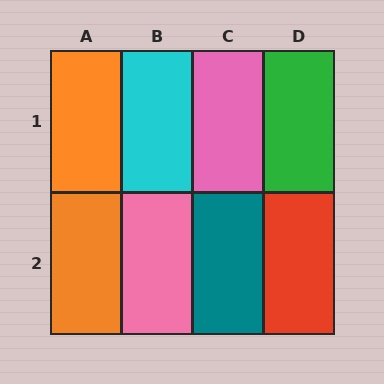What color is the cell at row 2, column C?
Teal.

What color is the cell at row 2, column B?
Pink.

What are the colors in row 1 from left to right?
Orange, cyan, pink, green.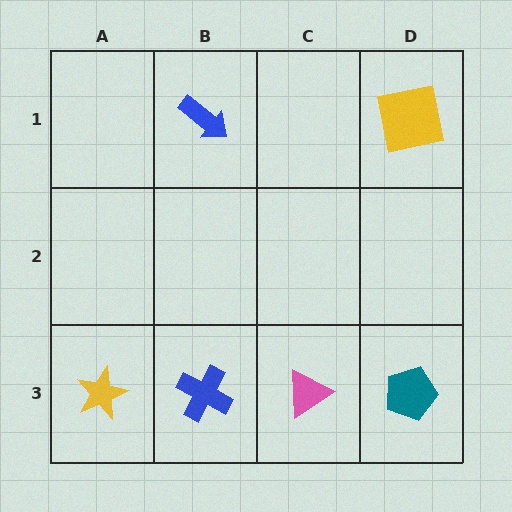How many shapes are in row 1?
2 shapes.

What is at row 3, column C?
A pink triangle.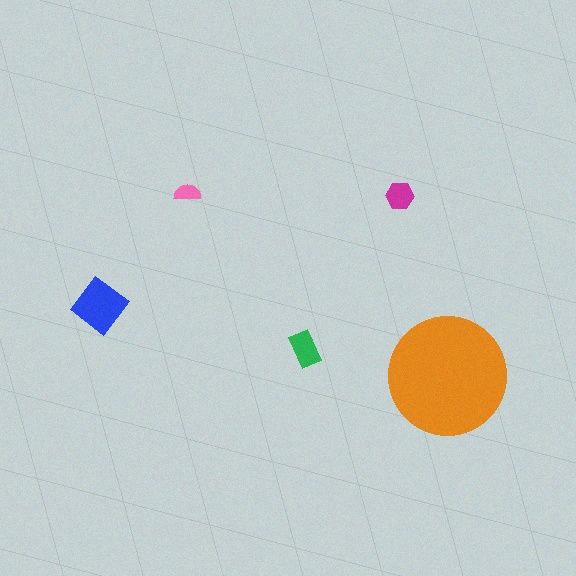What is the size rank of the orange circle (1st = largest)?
1st.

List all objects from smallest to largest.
The pink semicircle, the magenta hexagon, the green rectangle, the blue diamond, the orange circle.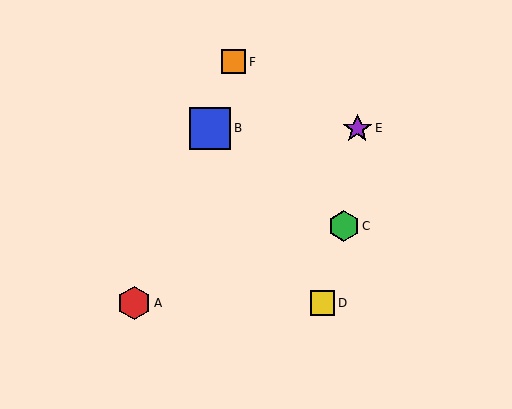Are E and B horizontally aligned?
Yes, both are at y≈128.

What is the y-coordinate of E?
Object E is at y≈128.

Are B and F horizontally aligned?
No, B is at y≈128 and F is at y≈62.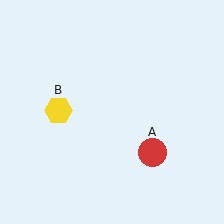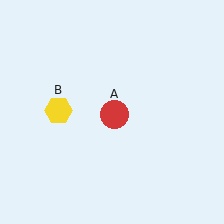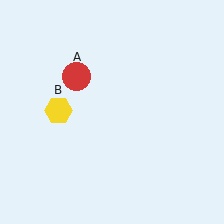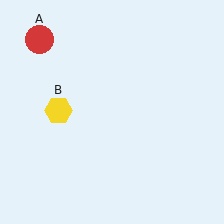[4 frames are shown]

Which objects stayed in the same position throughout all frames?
Yellow hexagon (object B) remained stationary.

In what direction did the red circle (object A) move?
The red circle (object A) moved up and to the left.